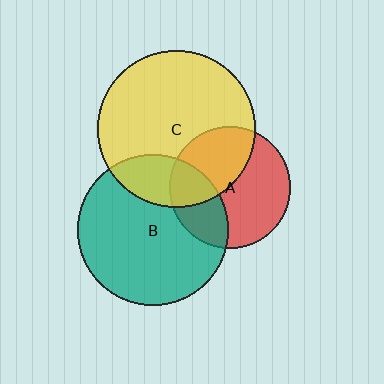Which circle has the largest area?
Circle C (yellow).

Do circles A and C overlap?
Yes.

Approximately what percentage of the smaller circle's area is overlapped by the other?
Approximately 40%.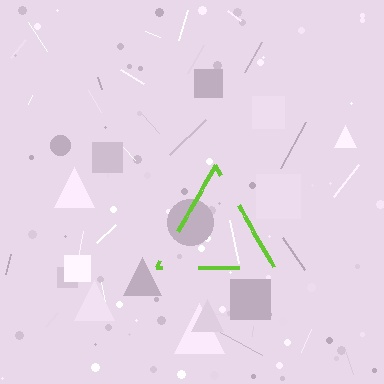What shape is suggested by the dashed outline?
The dashed outline suggests a triangle.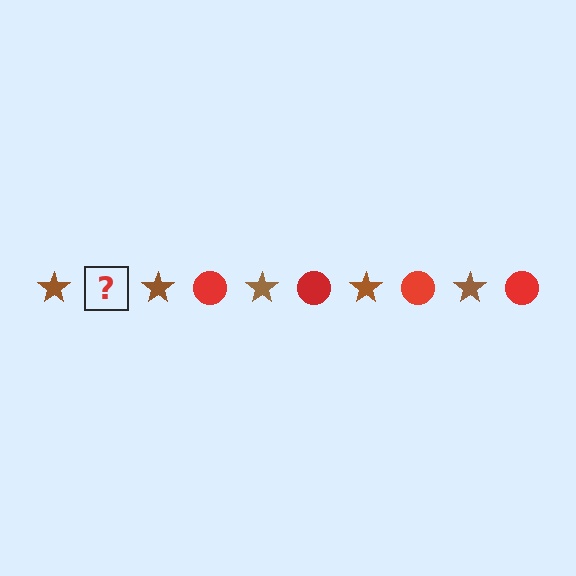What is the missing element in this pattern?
The missing element is a red circle.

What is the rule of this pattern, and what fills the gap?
The rule is that the pattern alternates between brown star and red circle. The gap should be filled with a red circle.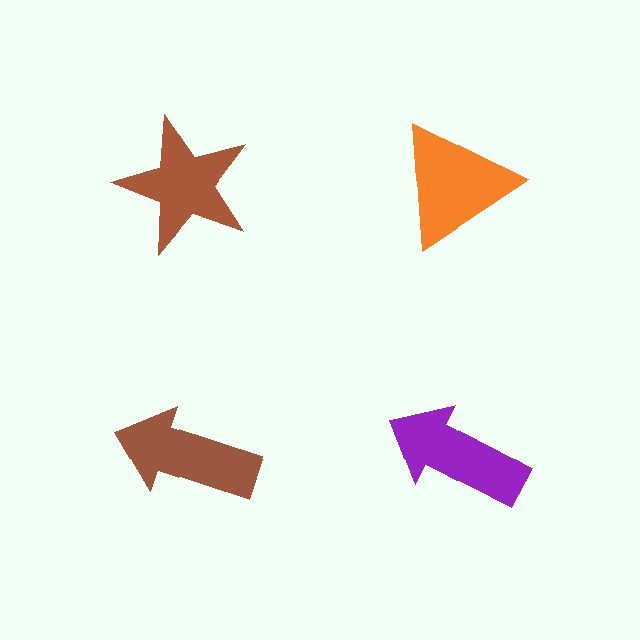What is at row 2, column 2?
A purple arrow.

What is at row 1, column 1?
A brown star.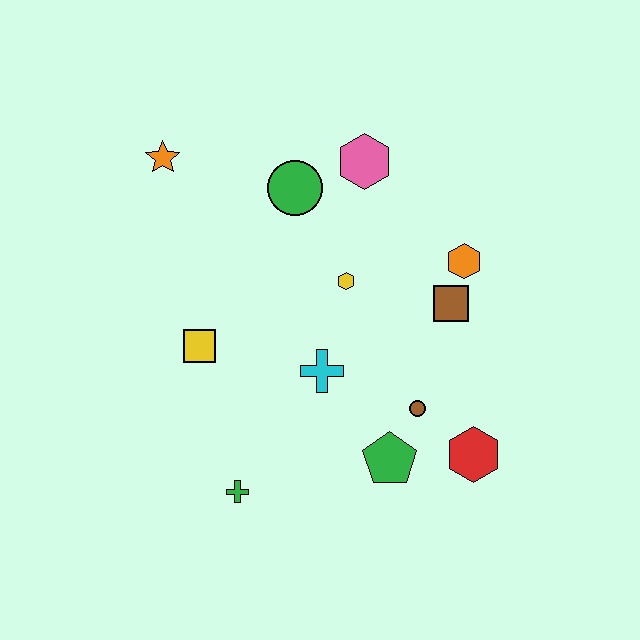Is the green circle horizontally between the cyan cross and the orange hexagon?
No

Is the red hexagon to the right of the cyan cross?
Yes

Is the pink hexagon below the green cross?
No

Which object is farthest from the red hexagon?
The orange star is farthest from the red hexagon.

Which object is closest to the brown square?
The orange hexagon is closest to the brown square.